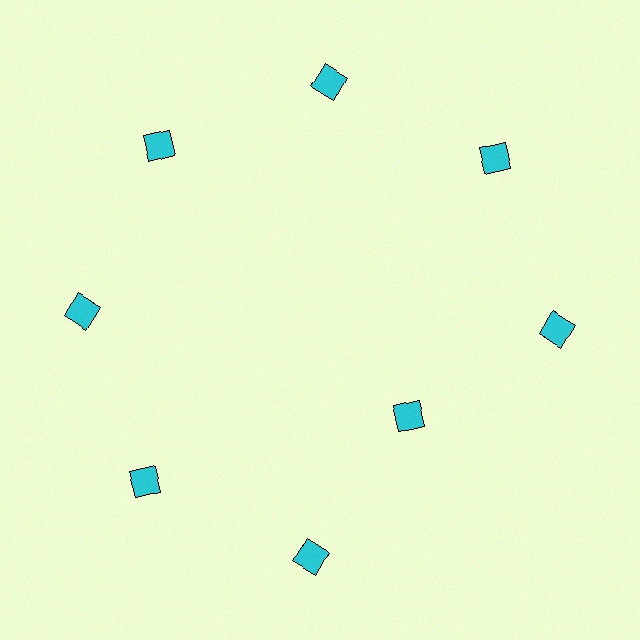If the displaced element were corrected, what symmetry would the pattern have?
It would have 8-fold rotational symmetry — the pattern would map onto itself every 45 degrees.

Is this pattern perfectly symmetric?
No. The 8 cyan diamonds are arranged in a ring, but one element near the 4 o'clock position is pulled inward toward the center, breaking the 8-fold rotational symmetry.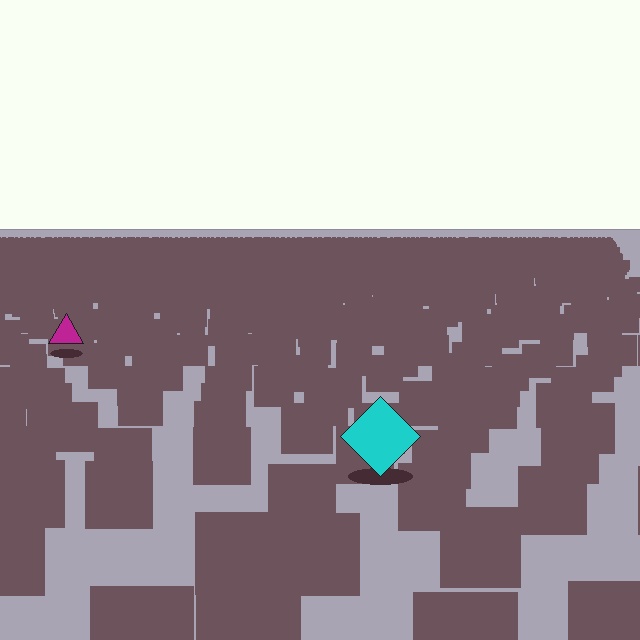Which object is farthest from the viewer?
The magenta triangle is farthest from the viewer. It appears smaller and the ground texture around it is denser.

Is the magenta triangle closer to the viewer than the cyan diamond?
No. The cyan diamond is closer — you can tell from the texture gradient: the ground texture is coarser near it.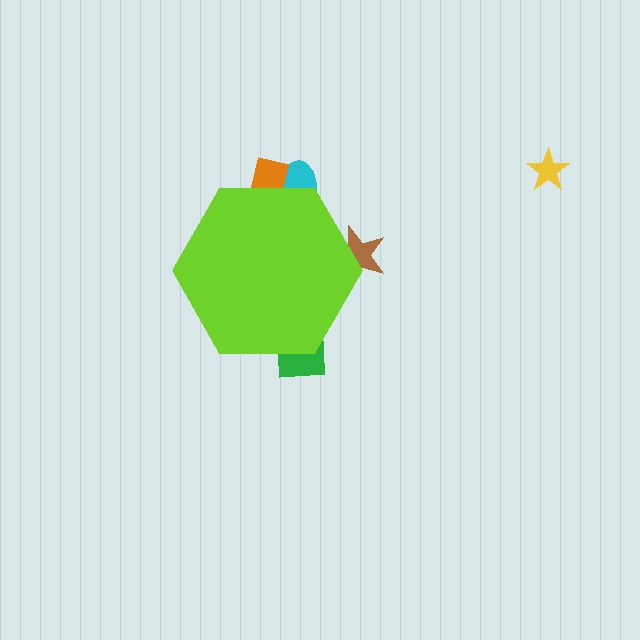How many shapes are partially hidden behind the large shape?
4 shapes are partially hidden.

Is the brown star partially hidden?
Yes, the brown star is partially hidden behind the lime hexagon.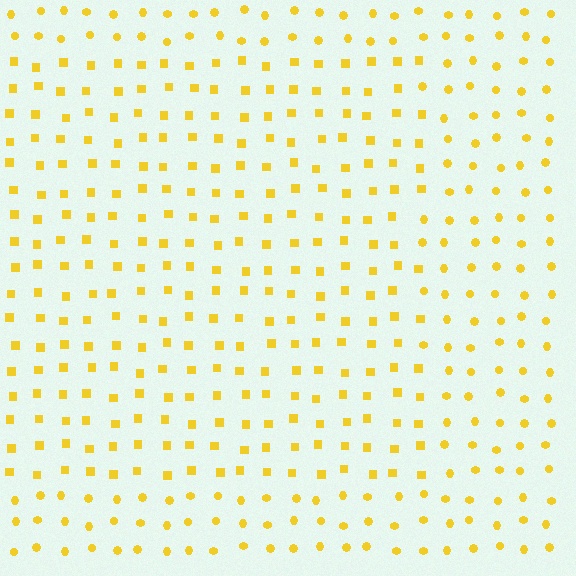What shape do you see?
I see a rectangle.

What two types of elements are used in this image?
The image uses squares inside the rectangle region and circles outside it.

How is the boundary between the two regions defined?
The boundary is defined by a change in element shape: squares inside vs. circles outside. All elements share the same color and spacing.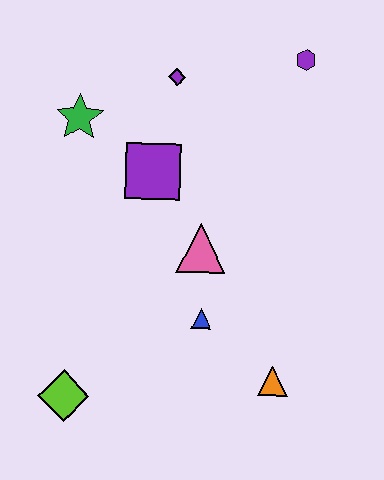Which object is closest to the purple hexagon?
The purple diamond is closest to the purple hexagon.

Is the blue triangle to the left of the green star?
No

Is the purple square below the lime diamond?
No